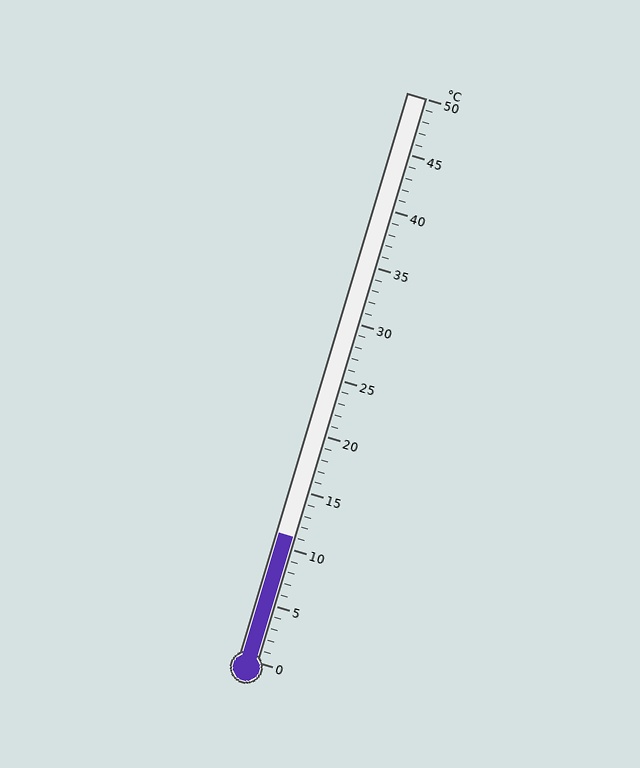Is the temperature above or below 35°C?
The temperature is below 35°C.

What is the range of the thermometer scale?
The thermometer scale ranges from 0°C to 50°C.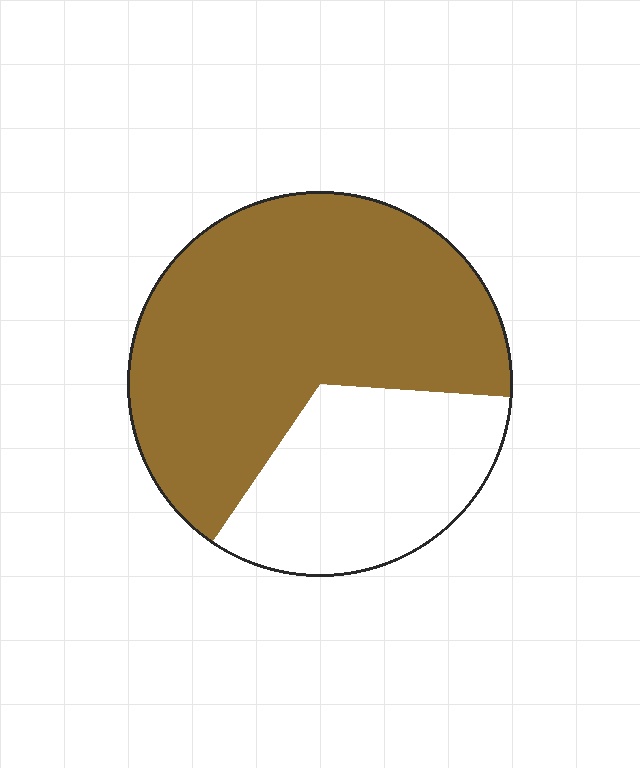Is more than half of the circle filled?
Yes.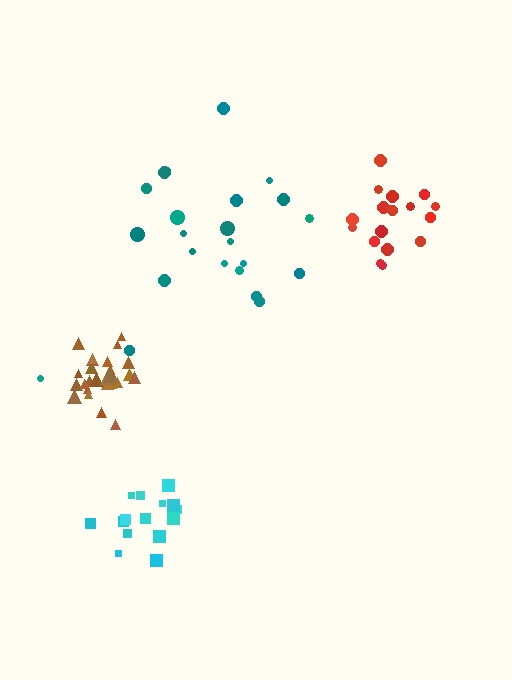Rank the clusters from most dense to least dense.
brown, red, cyan, teal.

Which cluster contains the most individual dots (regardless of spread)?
Brown (29).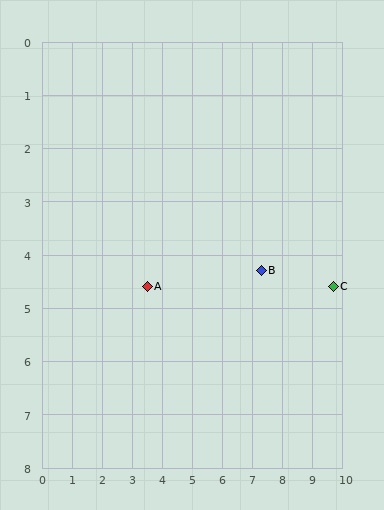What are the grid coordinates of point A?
Point A is at approximately (3.5, 4.6).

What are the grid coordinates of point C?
Point C is at approximately (9.7, 4.6).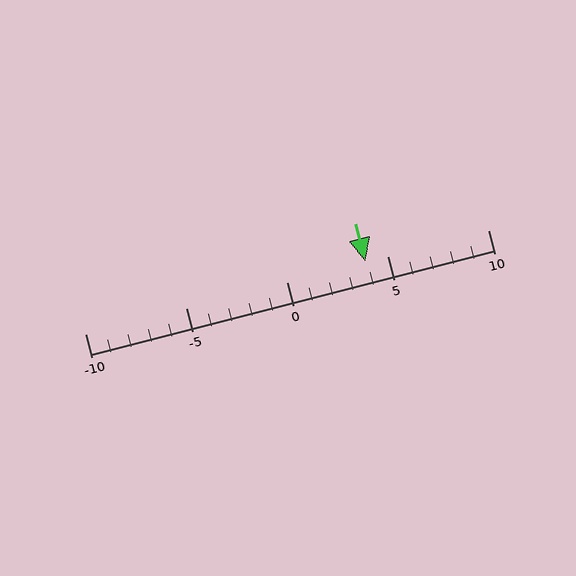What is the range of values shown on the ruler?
The ruler shows values from -10 to 10.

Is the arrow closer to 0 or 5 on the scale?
The arrow is closer to 5.